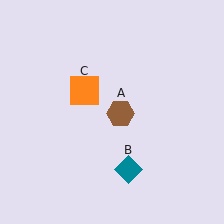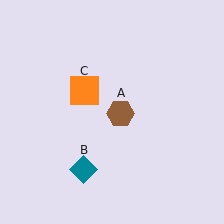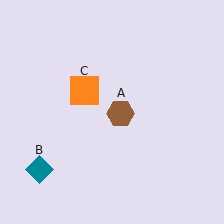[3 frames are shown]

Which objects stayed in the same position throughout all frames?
Brown hexagon (object A) and orange square (object C) remained stationary.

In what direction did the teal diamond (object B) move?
The teal diamond (object B) moved left.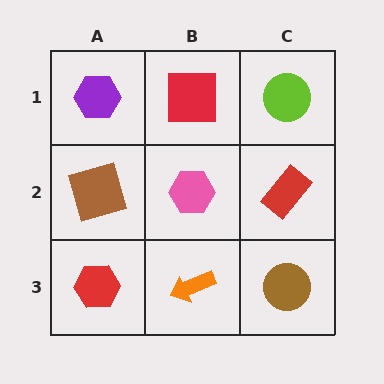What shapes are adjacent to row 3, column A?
A brown square (row 2, column A), an orange arrow (row 3, column B).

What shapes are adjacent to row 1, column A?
A brown square (row 2, column A), a red square (row 1, column B).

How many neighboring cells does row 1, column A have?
2.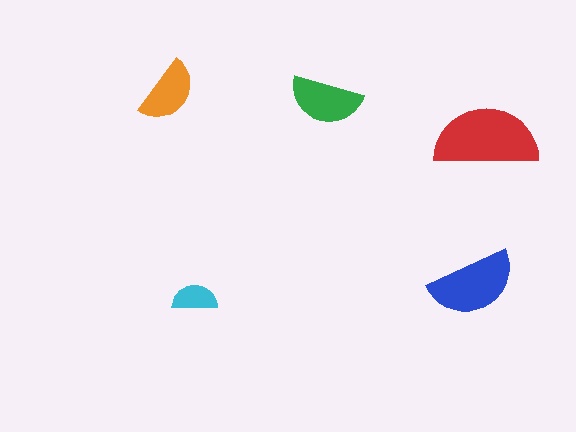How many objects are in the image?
There are 5 objects in the image.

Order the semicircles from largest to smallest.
the red one, the blue one, the green one, the orange one, the cyan one.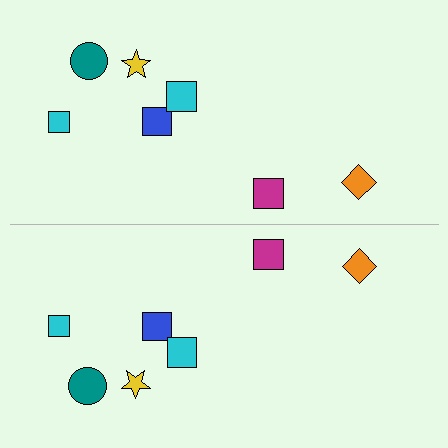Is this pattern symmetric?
Yes, this pattern has bilateral (reflection) symmetry.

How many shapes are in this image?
There are 14 shapes in this image.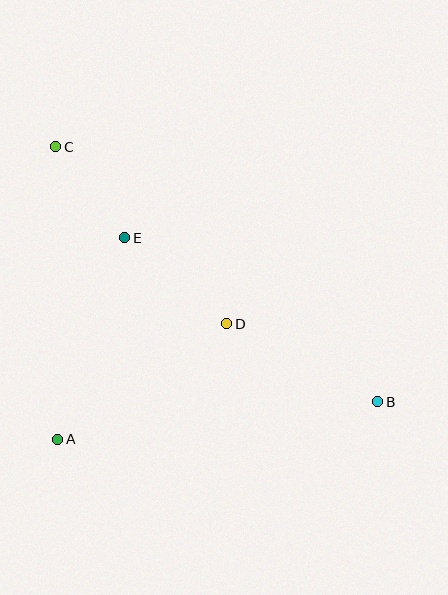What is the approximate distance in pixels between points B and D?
The distance between B and D is approximately 170 pixels.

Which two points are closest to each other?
Points C and E are closest to each other.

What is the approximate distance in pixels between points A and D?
The distance between A and D is approximately 205 pixels.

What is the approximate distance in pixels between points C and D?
The distance between C and D is approximately 246 pixels.